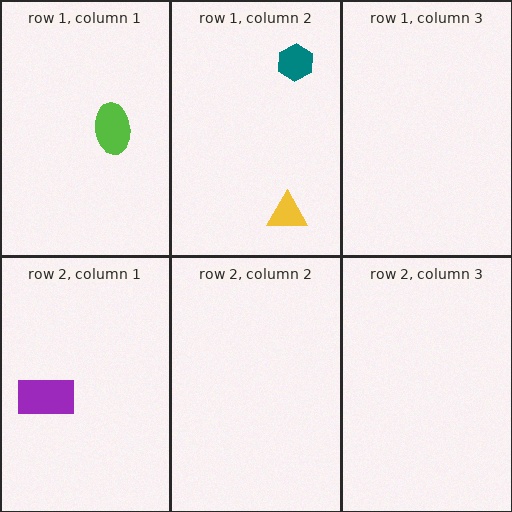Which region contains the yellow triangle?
The row 1, column 2 region.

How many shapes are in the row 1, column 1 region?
1.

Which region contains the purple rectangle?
The row 2, column 1 region.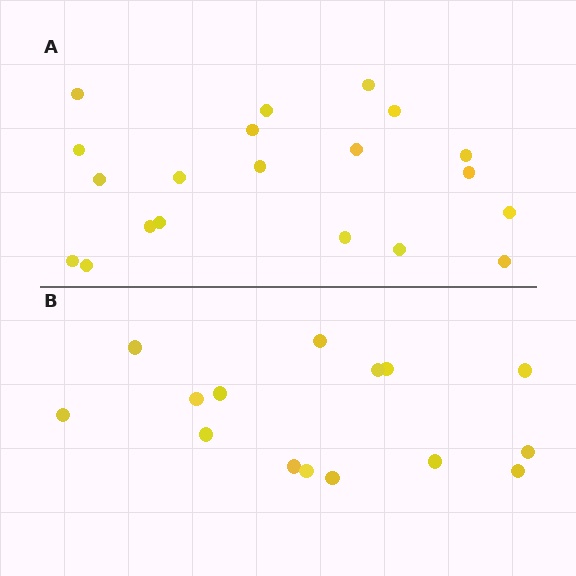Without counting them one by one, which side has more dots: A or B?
Region A (the top region) has more dots.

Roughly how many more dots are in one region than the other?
Region A has about 5 more dots than region B.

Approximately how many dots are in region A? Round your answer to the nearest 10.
About 20 dots.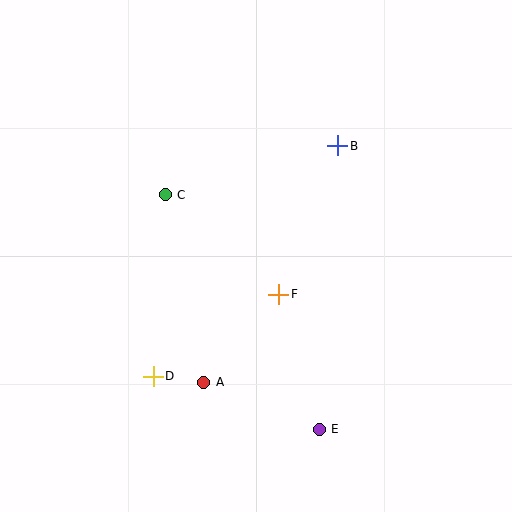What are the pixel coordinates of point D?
Point D is at (153, 376).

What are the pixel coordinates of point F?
Point F is at (279, 294).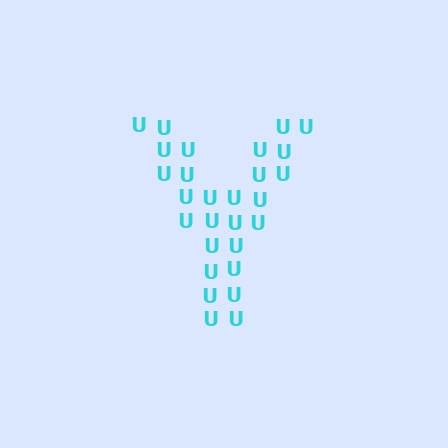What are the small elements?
The small elements are letter U's.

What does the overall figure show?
The overall figure shows the letter Y.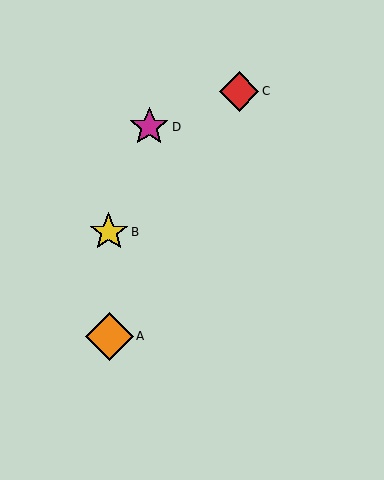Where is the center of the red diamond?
The center of the red diamond is at (239, 91).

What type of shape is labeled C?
Shape C is a red diamond.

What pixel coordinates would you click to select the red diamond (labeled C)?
Click at (239, 91) to select the red diamond C.